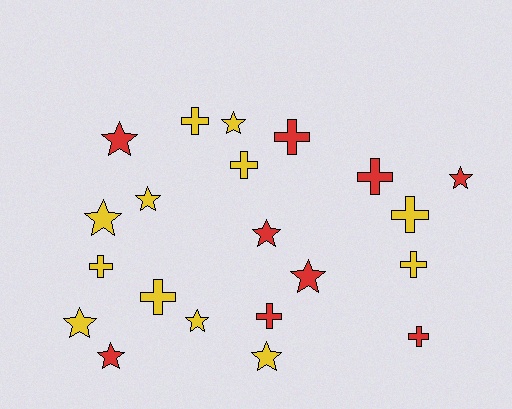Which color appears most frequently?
Yellow, with 12 objects.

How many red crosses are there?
There are 4 red crosses.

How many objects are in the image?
There are 21 objects.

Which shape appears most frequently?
Star, with 11 objects.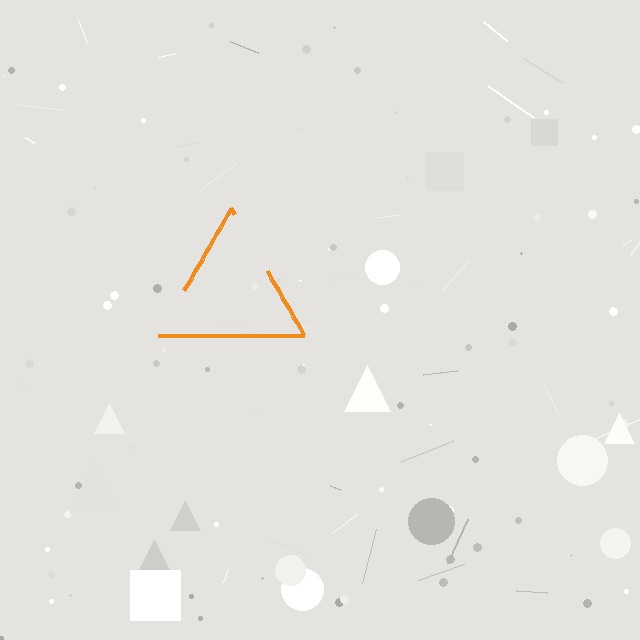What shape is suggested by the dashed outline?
The dashed outline suggests a triangle.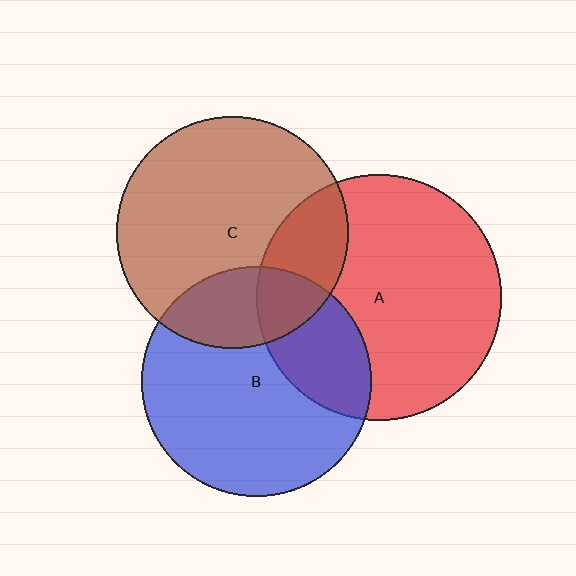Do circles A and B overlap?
Yes.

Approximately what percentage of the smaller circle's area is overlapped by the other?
Approximately 30%.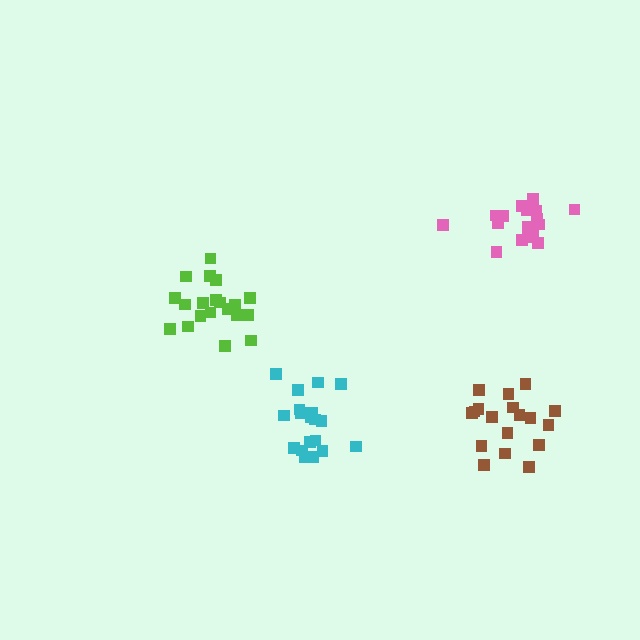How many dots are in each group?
Group 1: 19 dots, Group 2: 20 dots, Group 3: 18 dots, Group 4: 18 dots (75 total).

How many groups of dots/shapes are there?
There are 4 groups.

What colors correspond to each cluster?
The clusters are colored: cyan, lime, brown, pink.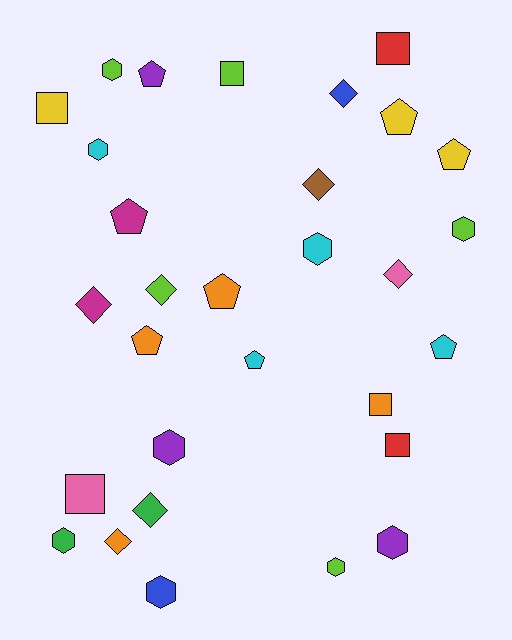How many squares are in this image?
There are 6 squares.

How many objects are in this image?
There are 30 objects.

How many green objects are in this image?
There are 2 green objects.